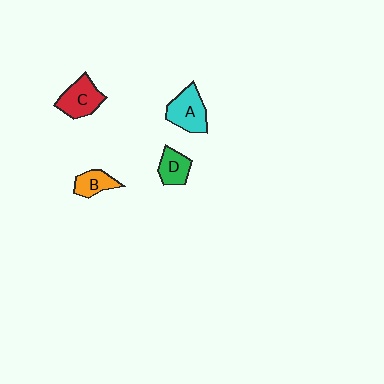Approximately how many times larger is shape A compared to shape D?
Approximately 1.5 times.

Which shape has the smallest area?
Shape B (orange).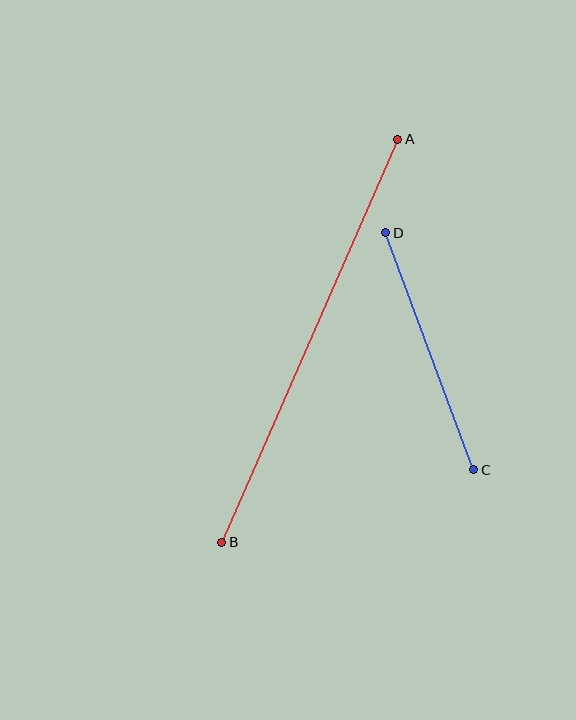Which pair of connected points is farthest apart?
Points A and B are farthest apart.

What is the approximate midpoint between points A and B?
The midpoint is at approximately (310, 341) pixels.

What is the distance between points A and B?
The distance is approximately 440 pixels.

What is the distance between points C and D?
The distance is approximately 253 pixels.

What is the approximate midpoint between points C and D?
The midpoint is at approximately (430, 351) pixels.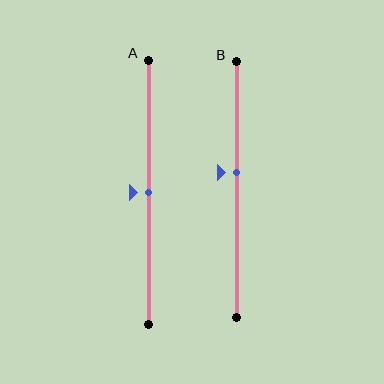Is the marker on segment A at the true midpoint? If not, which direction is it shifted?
Yes, the marker on segment A is at the true midpoint.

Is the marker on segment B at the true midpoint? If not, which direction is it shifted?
No, the marker on segment B is shifted upward by about 7% of the segment length.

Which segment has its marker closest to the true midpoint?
Segment A has its marker closest to the true midpoint.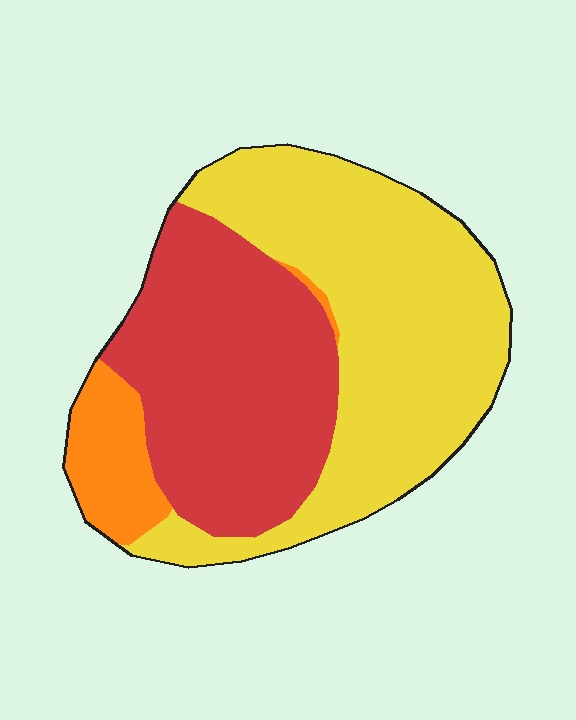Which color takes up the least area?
Orange, at roughly 10%.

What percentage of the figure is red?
Red takes up between a third and a half of the figure.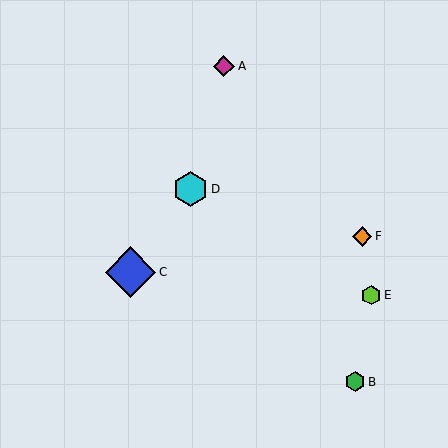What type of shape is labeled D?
Shape D is a cyan hexagon.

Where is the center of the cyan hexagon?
The center of the cyan hexagon is at (191, 189).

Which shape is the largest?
The blue diamond (labeled C) is the largest.